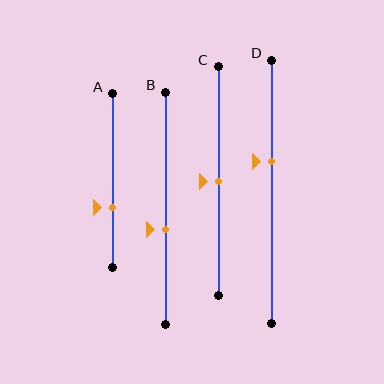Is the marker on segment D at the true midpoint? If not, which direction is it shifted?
No, the marker on segment D is shifted upward by about 11% of the segment length.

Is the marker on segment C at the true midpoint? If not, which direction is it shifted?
Yes, the marker on segment C is at the true midpoint.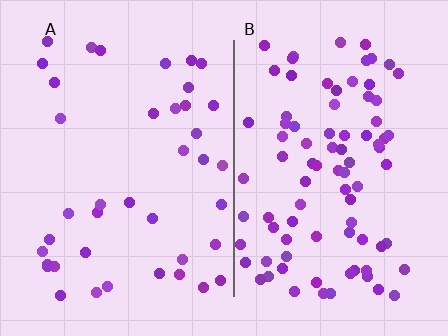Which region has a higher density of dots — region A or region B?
B (the right).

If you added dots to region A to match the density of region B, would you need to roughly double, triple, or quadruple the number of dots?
Approximately double.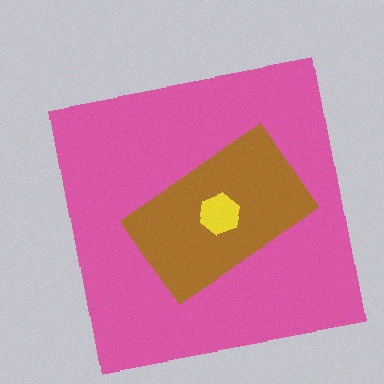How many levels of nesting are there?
3.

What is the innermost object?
The yellow hexagon.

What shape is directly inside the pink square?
The brown rectangle.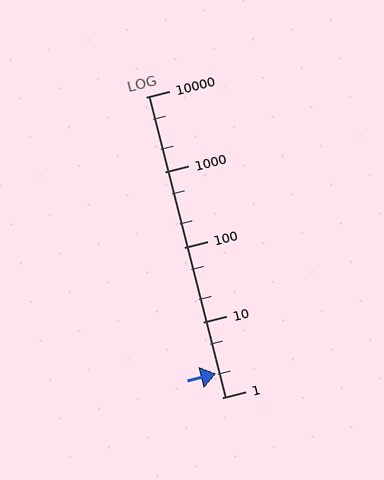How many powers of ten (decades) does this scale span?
The scale spans 4 decades, from 1 to 10000.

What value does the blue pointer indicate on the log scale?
The pointer indicates approximately 2.1.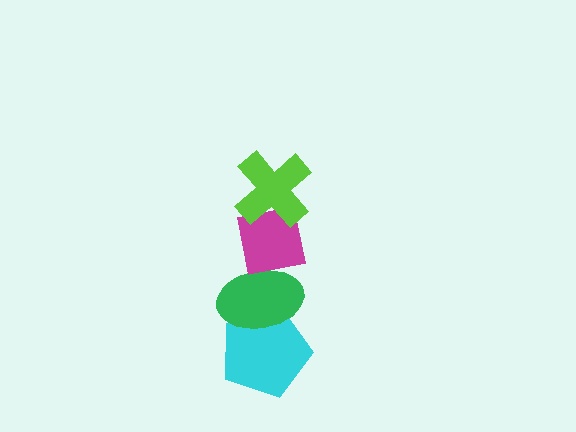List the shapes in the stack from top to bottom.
From top to bottom: the lime cross, the magenta square, the green ellipse, the cyan pentagon.